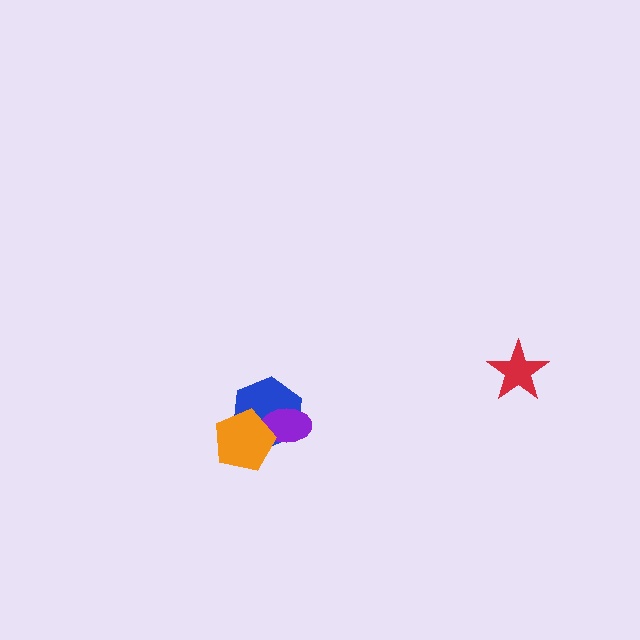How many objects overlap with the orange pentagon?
2 objects overlap with the orange pentagon.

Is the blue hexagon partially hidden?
Yes, it is partially covered by another shape.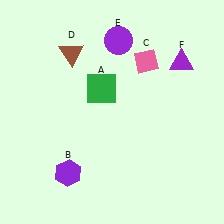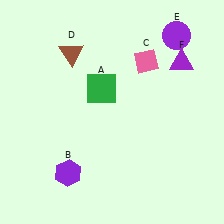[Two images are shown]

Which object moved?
The purple circle (E) moved right.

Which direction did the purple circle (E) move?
The purple circle (E) moved right.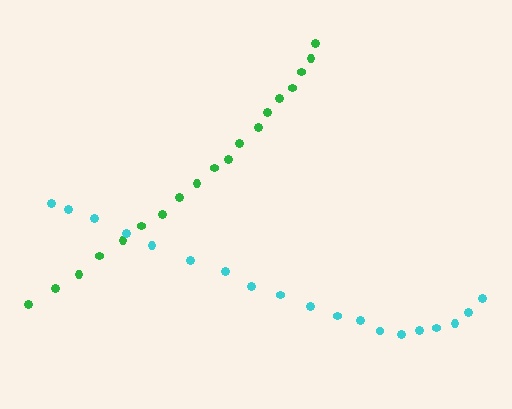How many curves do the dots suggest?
There are 2 distinct paths.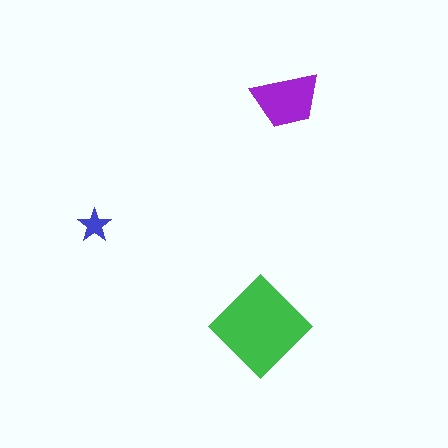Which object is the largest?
The green diamond.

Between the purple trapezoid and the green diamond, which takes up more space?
The green diamond.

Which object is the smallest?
The blue star.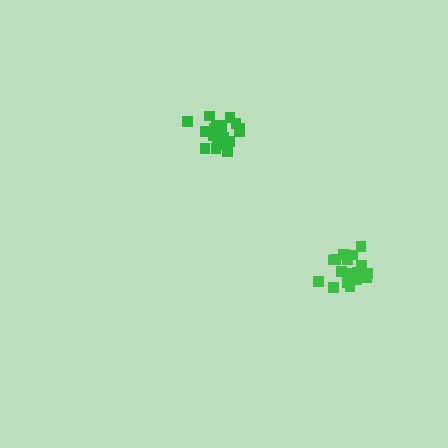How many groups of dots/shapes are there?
There are 2 groups.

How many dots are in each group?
Group 1: 20 dots, Group 2: 20 dots (40 total).